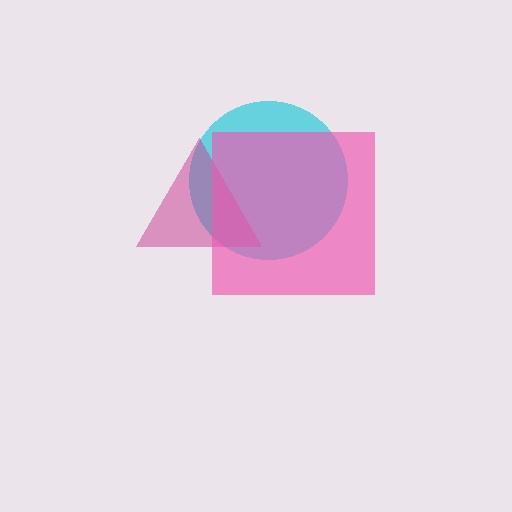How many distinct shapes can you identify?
There are 3 distinct shapes: a cyan circle, a magenta triangle, a pink square.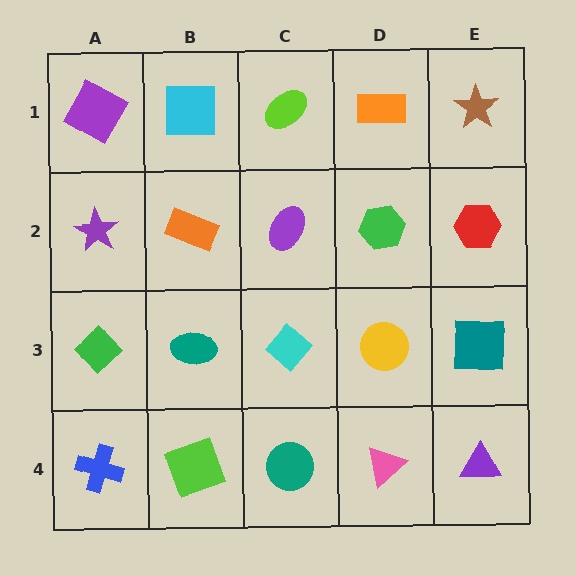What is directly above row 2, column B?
A cyan square.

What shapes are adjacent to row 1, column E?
A red hexagon (row 2, column E), an orange rectangle (row 1, column D).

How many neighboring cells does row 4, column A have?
2.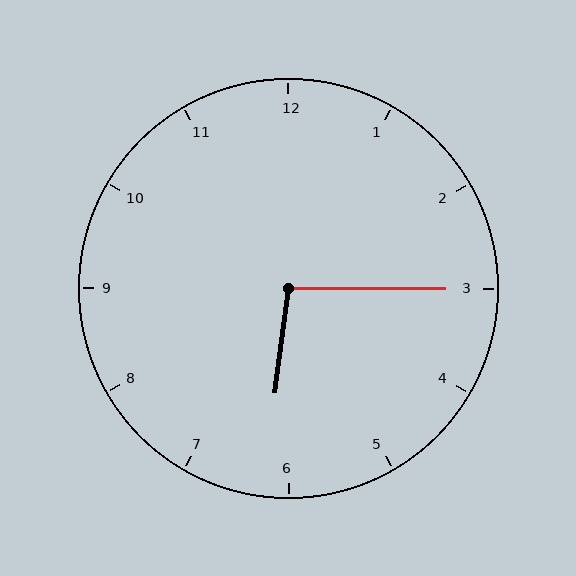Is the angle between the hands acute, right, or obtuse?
It is obtuse.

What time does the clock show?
6:15.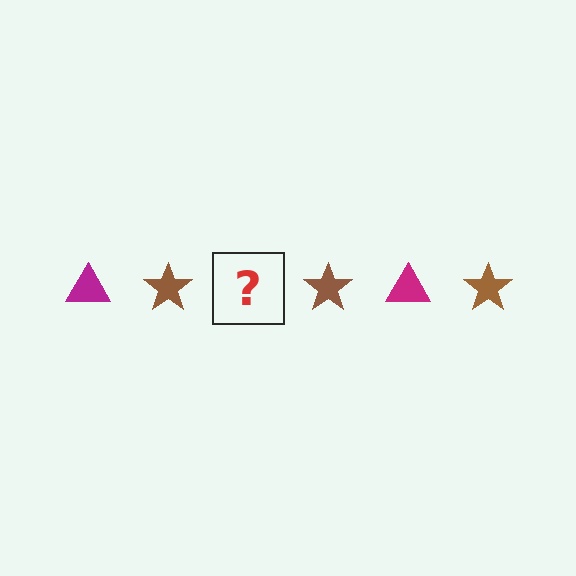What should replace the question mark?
The question mark should be replaced with a magenta triangle.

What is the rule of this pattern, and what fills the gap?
The rule is that the pattern alternates between magenta triangle and brown star. The gap should be filled with a magenta triangle.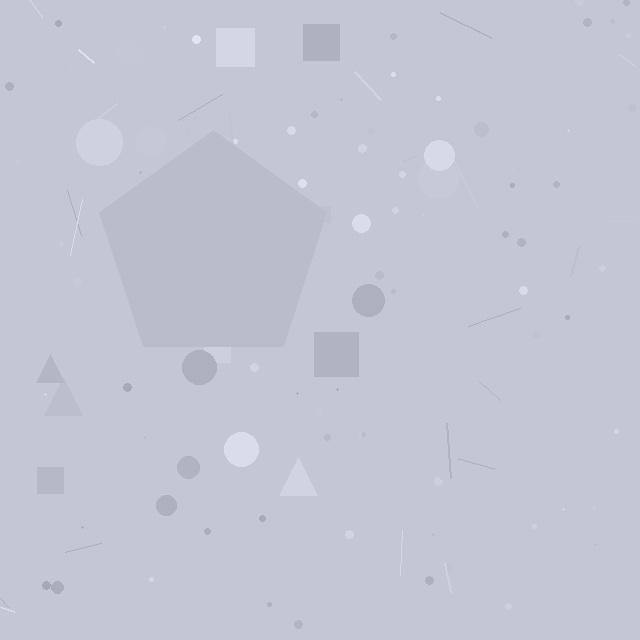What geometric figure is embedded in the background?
A pentagon is embedded in the background.